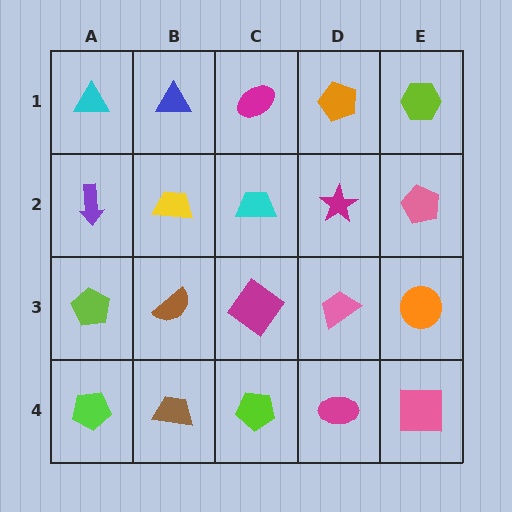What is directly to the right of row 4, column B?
A lime pentagon.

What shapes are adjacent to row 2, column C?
A magenta ellipse (row 1, column C), a magenta diamond (row 3, column C), a yellow trapezoid (row 2, column B), a magenta star (row 2, column D).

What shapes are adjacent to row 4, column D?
A pink trapezoid (row 3, column D), a lime pentagon (row 4, column C), a pink square (row 4, column E).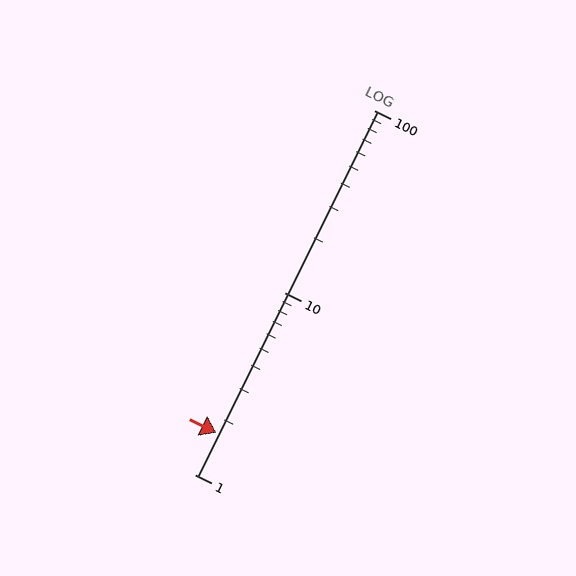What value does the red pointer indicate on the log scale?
The pointer indicates approximately 1.7.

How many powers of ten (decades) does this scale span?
The scale spans 2 decades, from 1 to 100.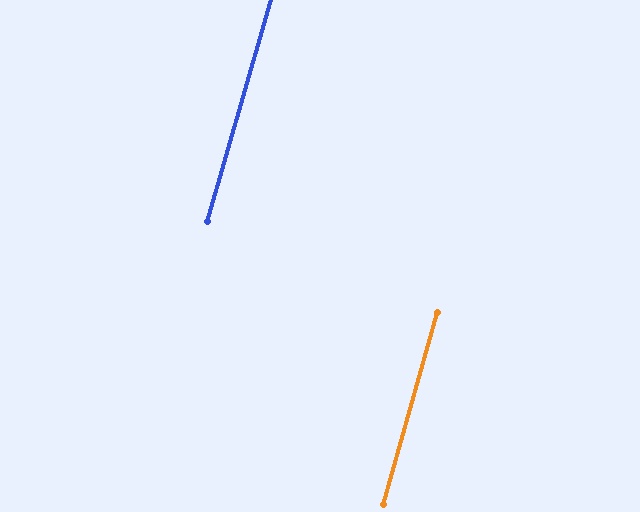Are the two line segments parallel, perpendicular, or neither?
Parallel — their directions differ by only 0.2°.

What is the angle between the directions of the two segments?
Approximately 0 degrees.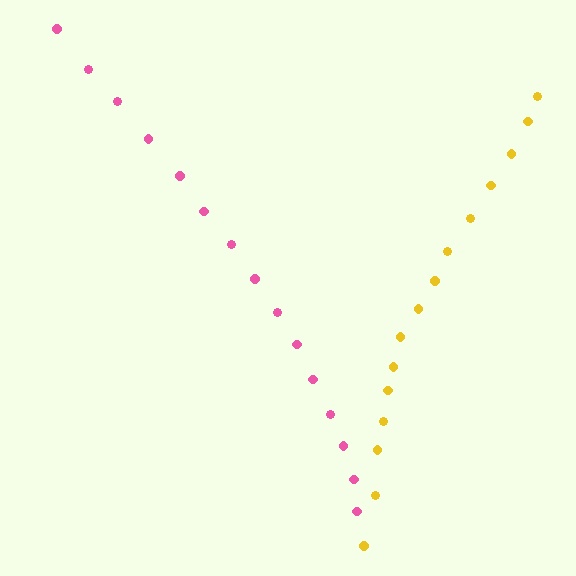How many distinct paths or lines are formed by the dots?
There are 2 distinct paths.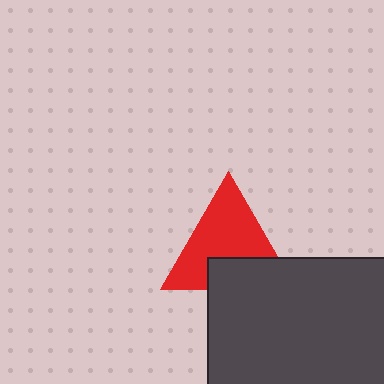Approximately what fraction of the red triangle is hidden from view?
Roughly 32% of the red triangle is hidden behind the dark gray square.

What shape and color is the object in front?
The object in front is a dark gray square.